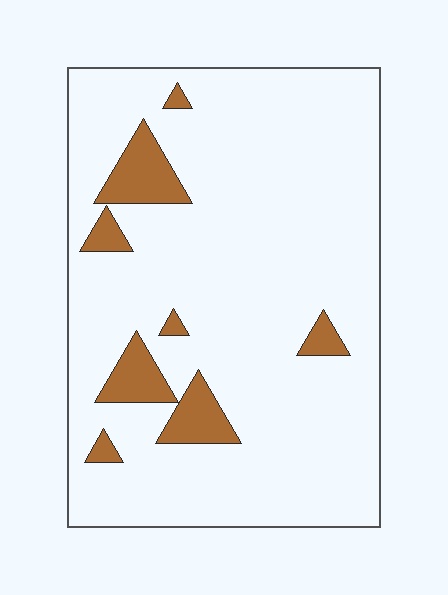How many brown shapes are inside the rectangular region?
8.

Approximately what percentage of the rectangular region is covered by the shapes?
Approximately 10%.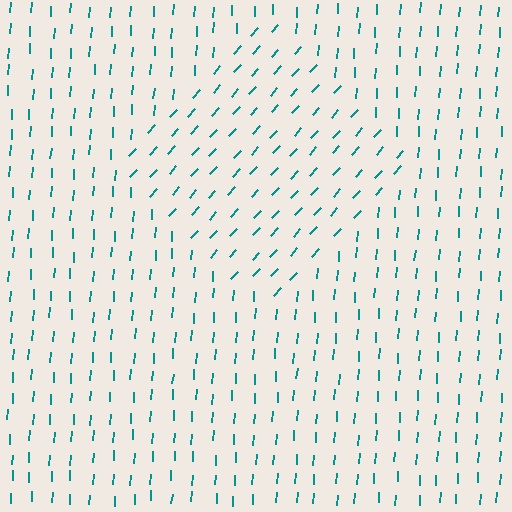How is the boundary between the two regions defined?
The boundary is defined purely by a change in line orientation (approximately 39 degrees difference). All lines are the same color and thickness.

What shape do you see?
I see a diamond.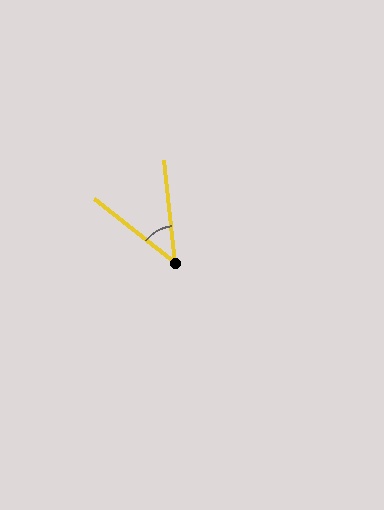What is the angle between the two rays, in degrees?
Approximately 45 degrees.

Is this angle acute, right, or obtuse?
It is acute.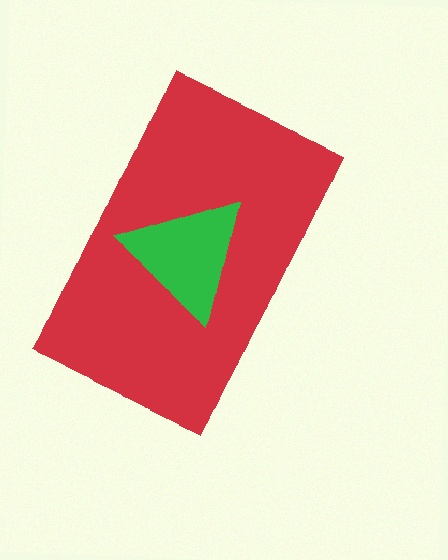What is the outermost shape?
The red rectangle.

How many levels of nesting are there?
2.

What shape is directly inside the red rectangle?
The green triangle.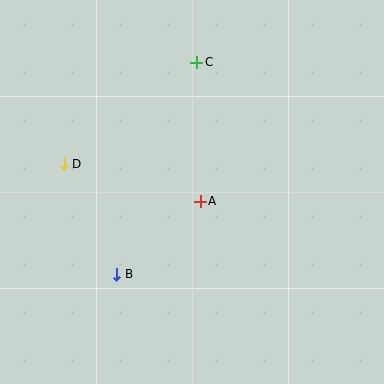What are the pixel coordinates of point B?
Point B is at (117, 274).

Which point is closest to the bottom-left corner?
Point B is closest to the bottom-left corner.